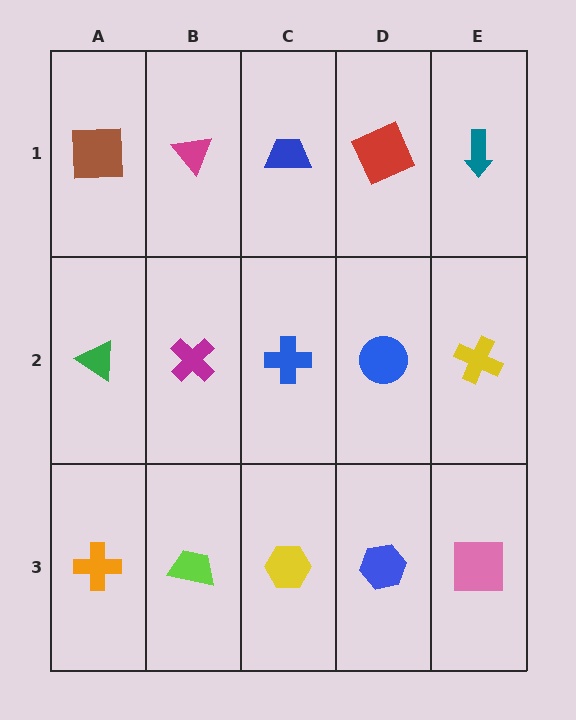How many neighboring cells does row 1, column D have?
3.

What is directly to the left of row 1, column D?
A blue trapezoid.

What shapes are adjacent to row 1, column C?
A blue cross (row 2, column C), a magenta triangle (row 1, column B), a red square (row 1, column D).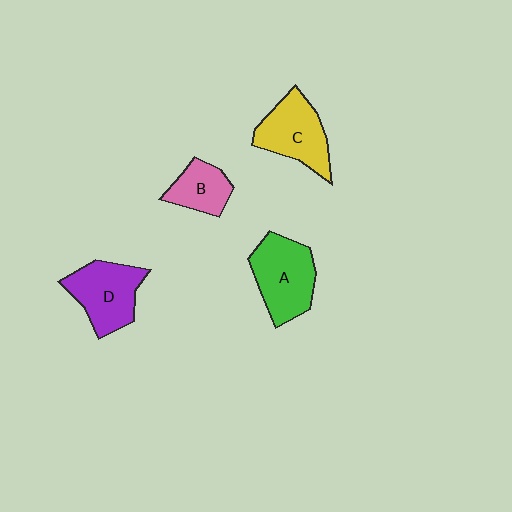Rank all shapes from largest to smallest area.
From largest to smallest: A (green), D (purple), C (yellow), B (pink).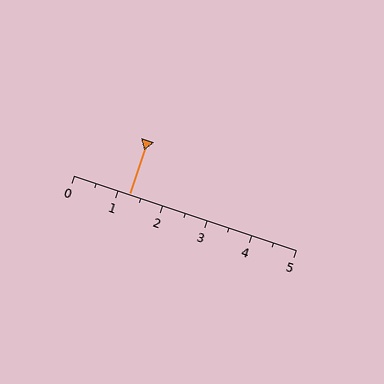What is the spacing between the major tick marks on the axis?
The major ticks are spaced 1 apart.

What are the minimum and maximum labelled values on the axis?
The axis runs from 0 to 5.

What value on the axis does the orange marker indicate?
The marker indicates approximately 1.2.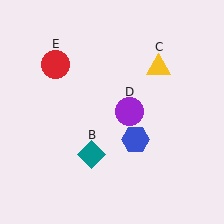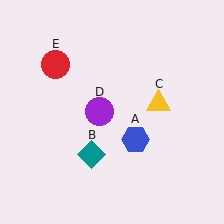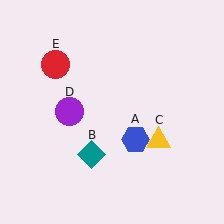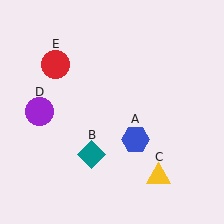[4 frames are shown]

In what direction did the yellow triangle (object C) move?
The yellow triangle (object C) moved down.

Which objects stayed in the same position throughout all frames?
Blue hexagon (object A) and teal diamond (object B) and red circle (object E) remained stationary.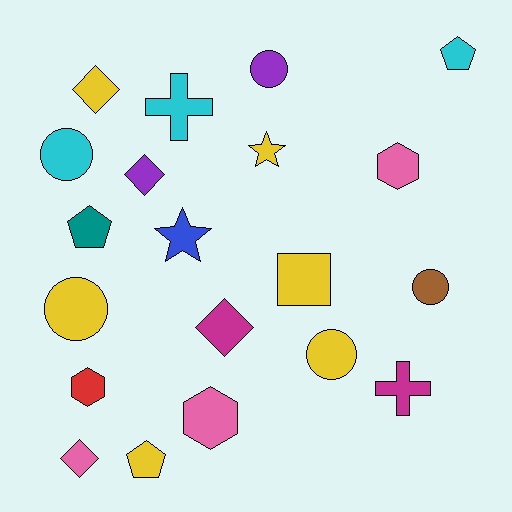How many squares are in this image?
There is 1 square.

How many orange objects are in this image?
There are no orange objects.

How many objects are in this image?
There are 20 objects.